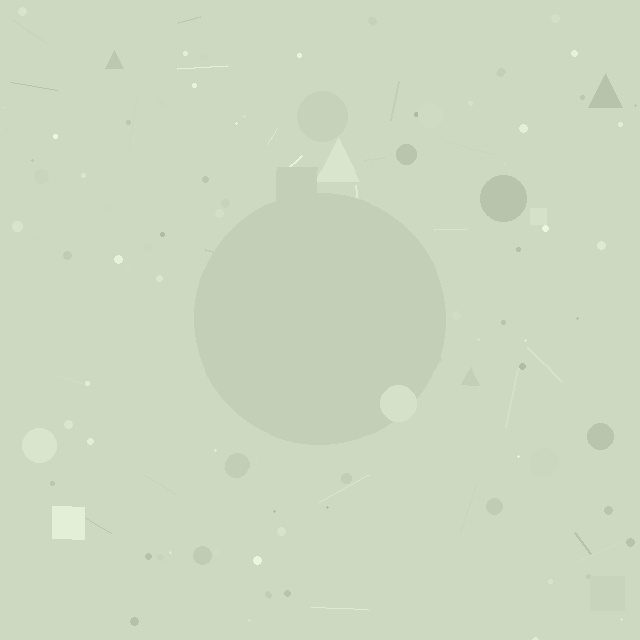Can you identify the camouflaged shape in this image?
The camouflaged shape is a circle.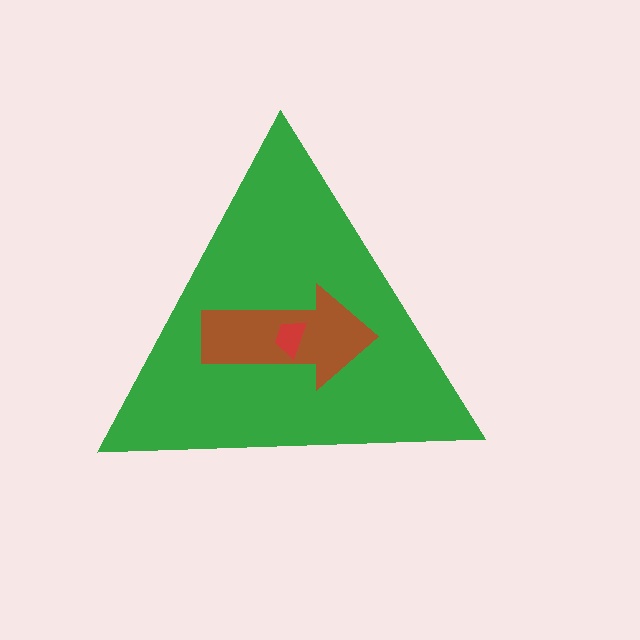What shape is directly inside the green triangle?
The brown arrow.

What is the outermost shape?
The green triangle.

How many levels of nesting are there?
3.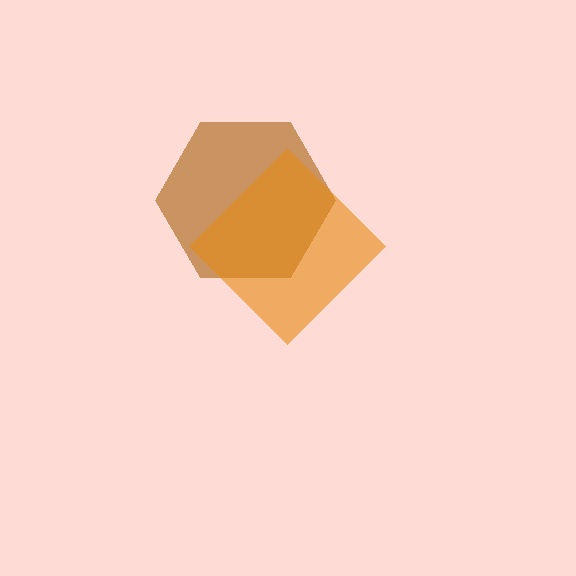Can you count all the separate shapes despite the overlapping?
Yes, there are 2 separate shapes.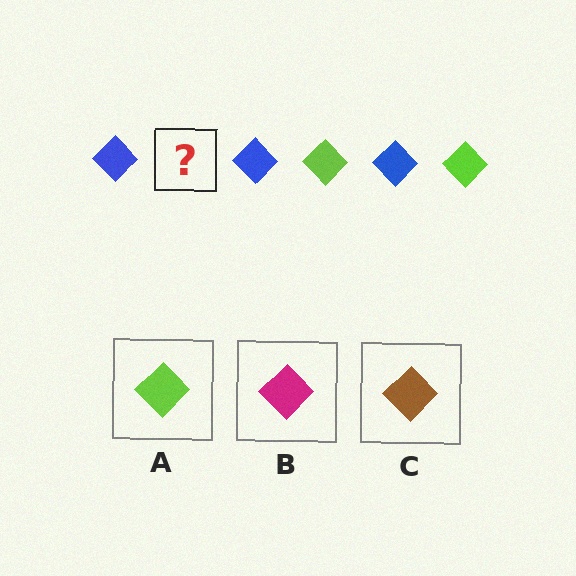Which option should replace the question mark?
Option A.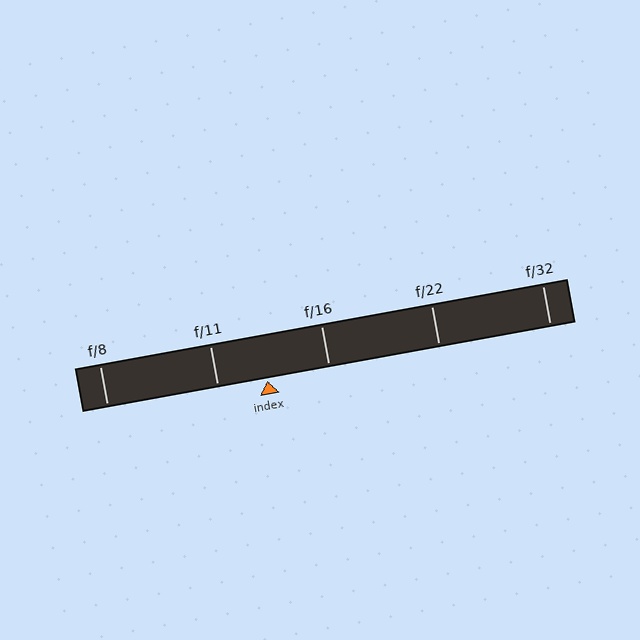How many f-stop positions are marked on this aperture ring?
There are 5 f-stop positions marked.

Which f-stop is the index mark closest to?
The index mark is closest to f/11.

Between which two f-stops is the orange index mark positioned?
The index mark is between f/11 and f/16.